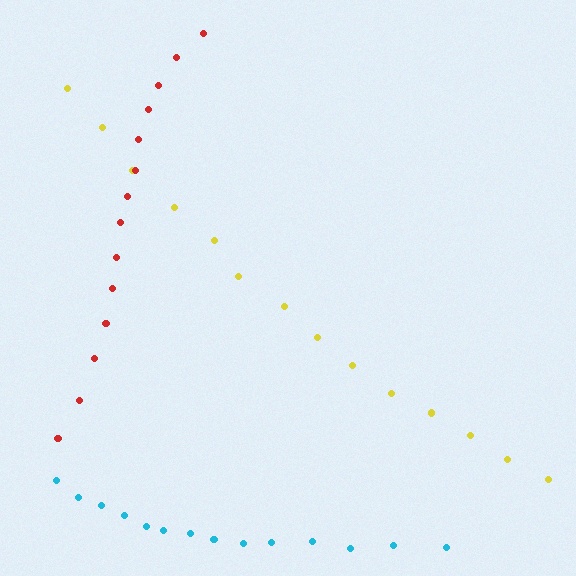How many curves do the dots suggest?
There are 3 distinct paths.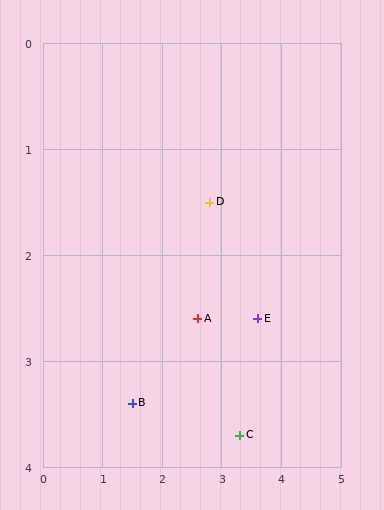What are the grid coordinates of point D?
Point D is at approximately (2.8, 1.5).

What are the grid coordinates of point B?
Point B is at approximately (1.5, 3.4).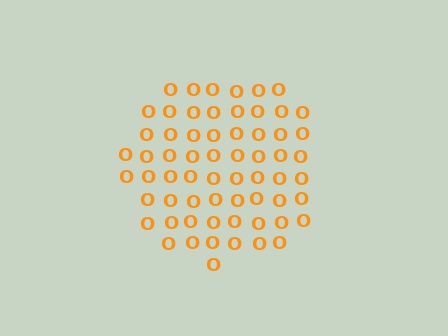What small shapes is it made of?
It is made of small letter O's.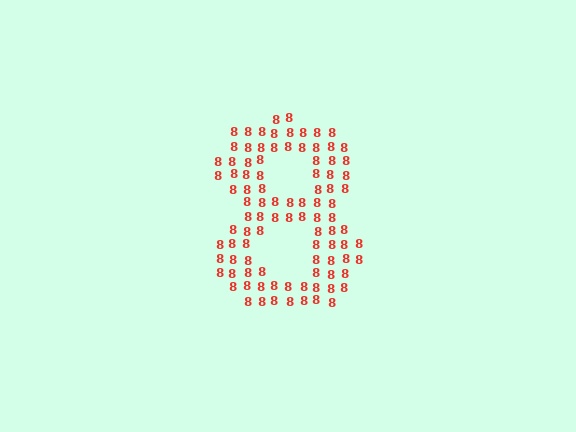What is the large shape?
The large shape is the digit 8.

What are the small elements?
The small elements are digit 8's.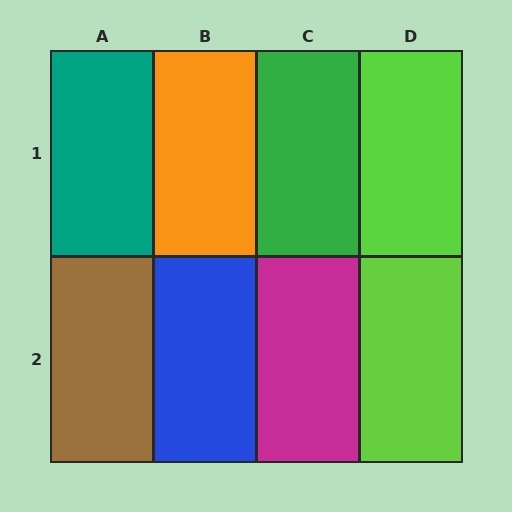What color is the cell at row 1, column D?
Lime.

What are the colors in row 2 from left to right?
Brown, blue, magenta, lime.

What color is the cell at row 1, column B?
Orange.